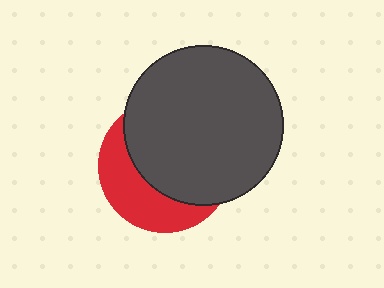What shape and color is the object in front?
The object in front is a dark gray circle.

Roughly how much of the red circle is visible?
A small part of it is visible (roughly 37%).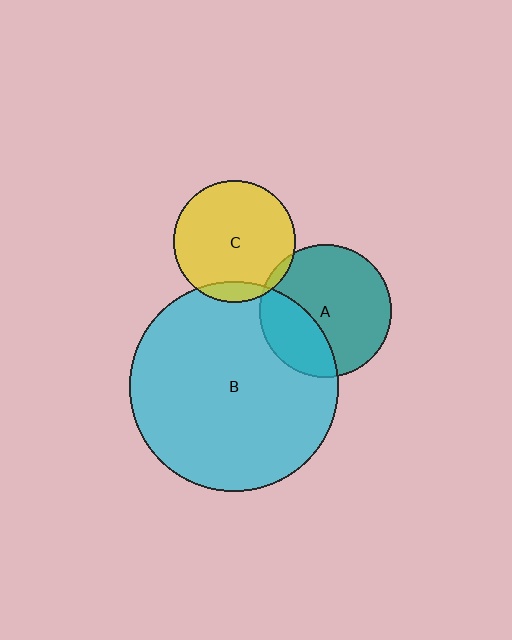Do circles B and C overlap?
Yes.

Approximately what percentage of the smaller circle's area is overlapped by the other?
Approximately 10%.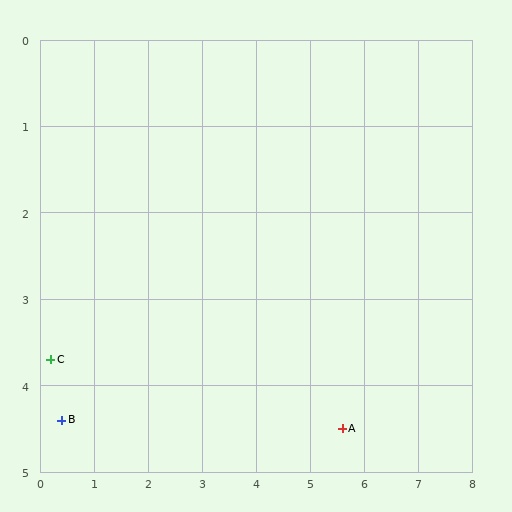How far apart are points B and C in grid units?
Points B and C are about 0.7 grid units apart.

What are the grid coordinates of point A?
Point A is at approximately (5.6, 4.5).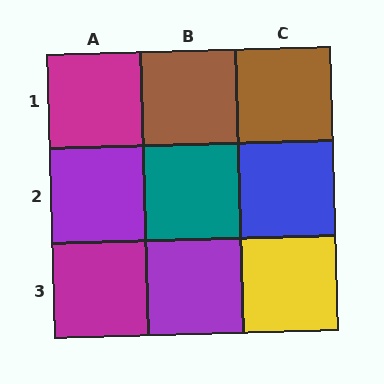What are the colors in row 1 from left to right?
Magenta, brown, brown.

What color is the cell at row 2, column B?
Teal.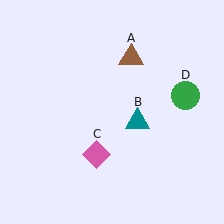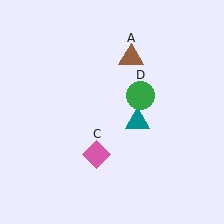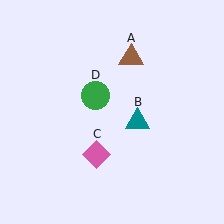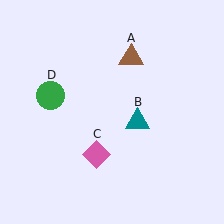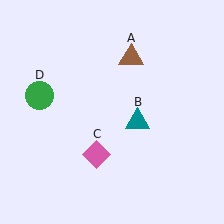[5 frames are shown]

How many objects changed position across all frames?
1 object changed position: green circle (object D).